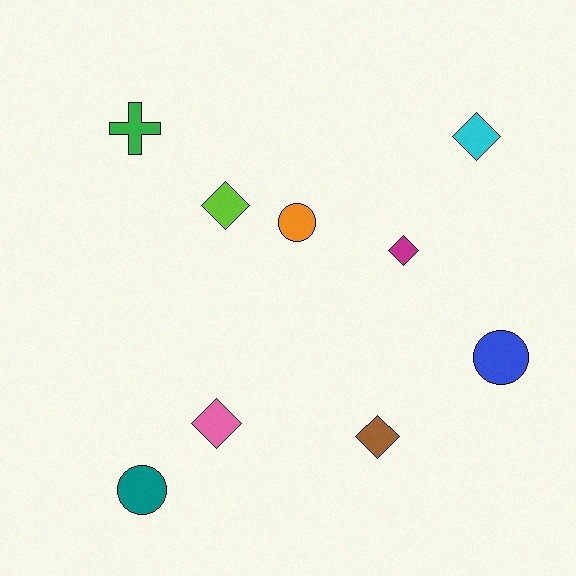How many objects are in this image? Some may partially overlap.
There are 9 objects.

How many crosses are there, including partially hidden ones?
There is 1 cross.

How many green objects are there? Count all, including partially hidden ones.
There is 1 green object.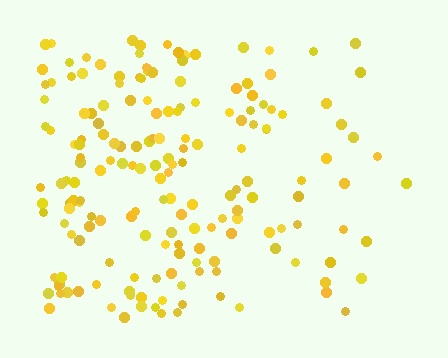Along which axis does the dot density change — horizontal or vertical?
Horizontal.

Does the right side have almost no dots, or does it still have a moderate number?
Still a moderate number, just noticeably fewer than the left.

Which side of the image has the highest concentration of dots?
The left.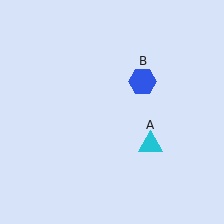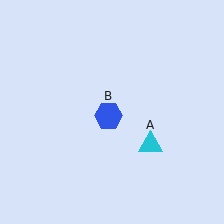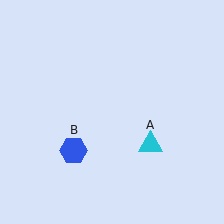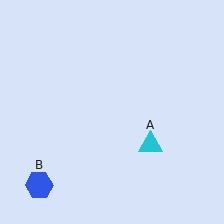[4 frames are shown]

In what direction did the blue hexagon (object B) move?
The blue hexagon (object B) moved down and to the left.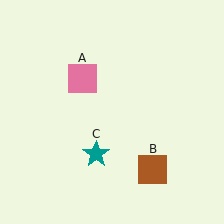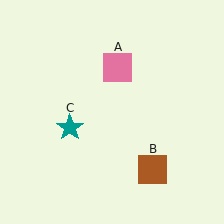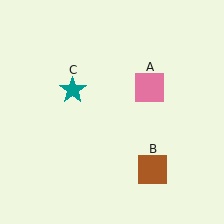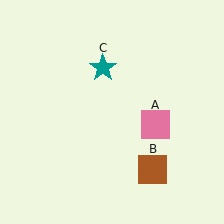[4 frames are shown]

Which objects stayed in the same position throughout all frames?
Brown square (object B) remained stationary.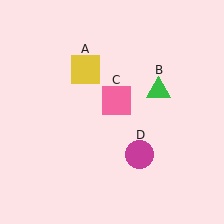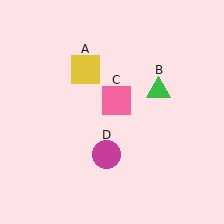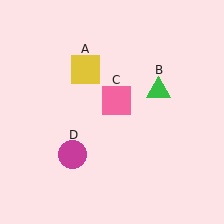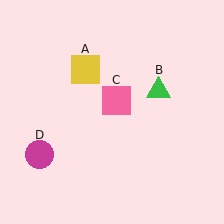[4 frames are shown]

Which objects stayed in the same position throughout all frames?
Yellow square (object A) and green triangle (object B) and pink square (object C) remained stationary.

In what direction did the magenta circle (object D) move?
The magenta circle (object D) moved left.